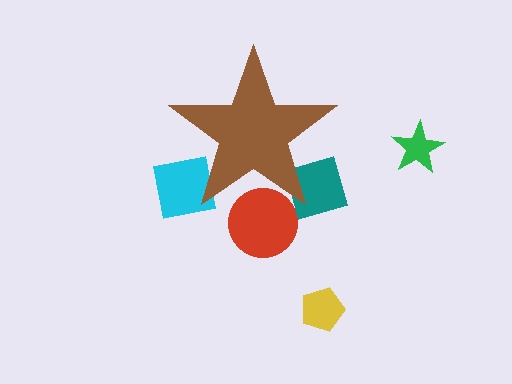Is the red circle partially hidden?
Yes, the red circle is partially hidden behind the brown star.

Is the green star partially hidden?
No, the green star is fully visible.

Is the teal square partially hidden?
Yes, the teal square is partially hidden behind the brown star.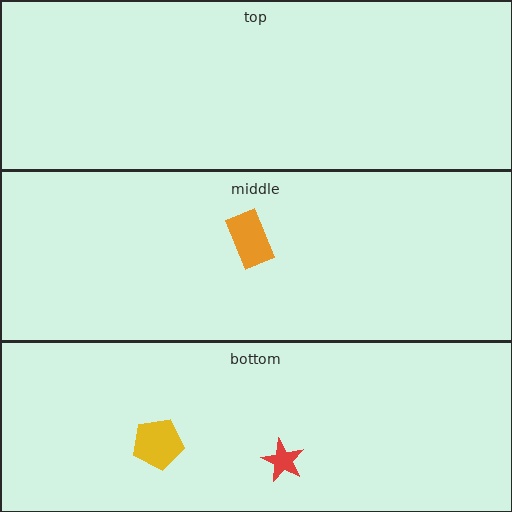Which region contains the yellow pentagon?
The bottom region.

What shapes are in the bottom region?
The red star, the yellow pentagon.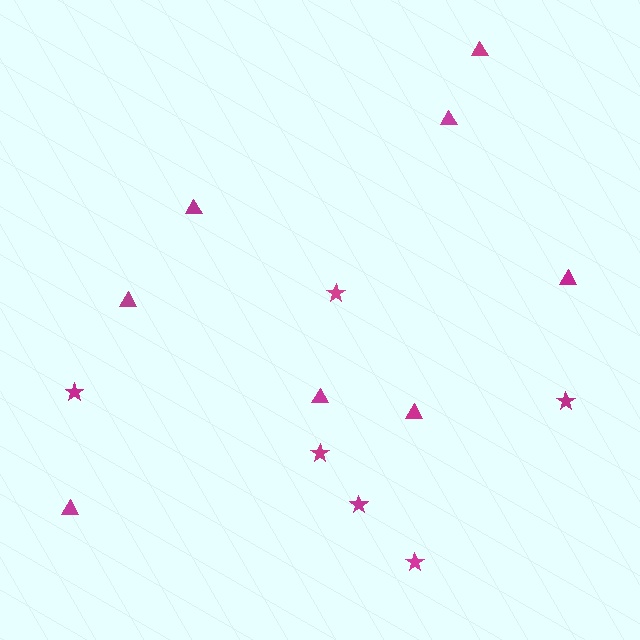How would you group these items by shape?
There are 2 groups: one group of triangles (8) and one group of stars (6).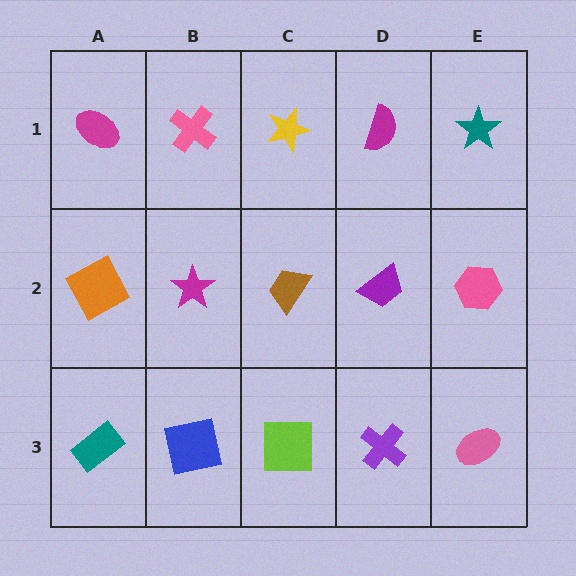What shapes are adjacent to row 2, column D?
A magenta semicircle (row 1, column D), a purple cross (row 3, column D), a brown trapezoid (row 2, column C), a pink hexagon (row 2, column E).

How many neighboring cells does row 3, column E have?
2.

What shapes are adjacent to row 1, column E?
A pink hexagon (row 2, column E), a magenta semicircle (row 1, column D).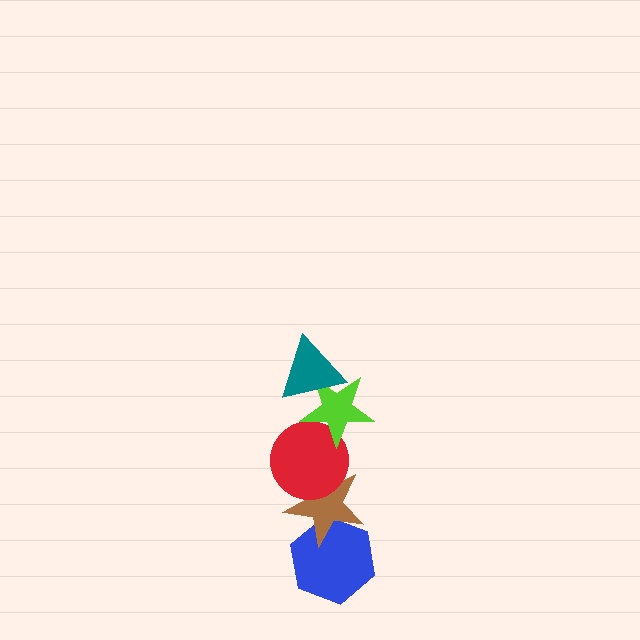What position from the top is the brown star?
The brown star is 4th from the top.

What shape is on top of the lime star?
The teal triangle is on top of the lime star.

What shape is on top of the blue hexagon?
The brown star is on top of the blue hexagon.